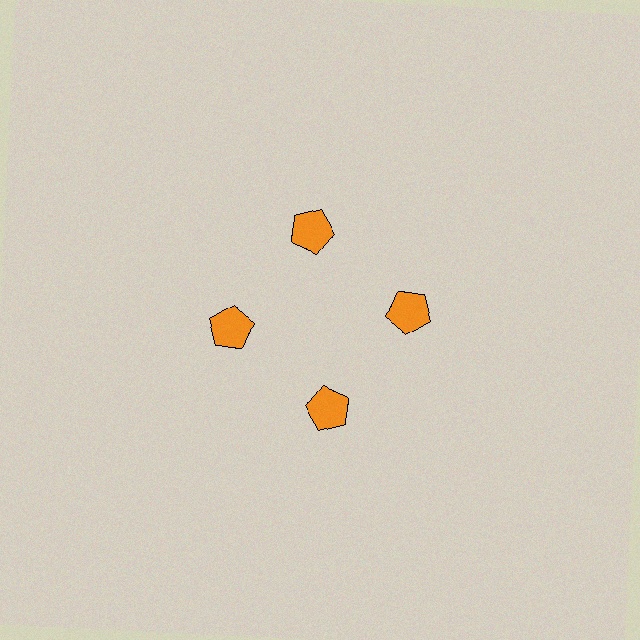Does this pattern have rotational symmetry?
Yes, this pattern has 4-fold rotational symmetry. It looks the same after rotating 90 degrees around the center.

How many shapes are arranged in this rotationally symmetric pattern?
There are 4 shapes, arranged in 4 groups of 1.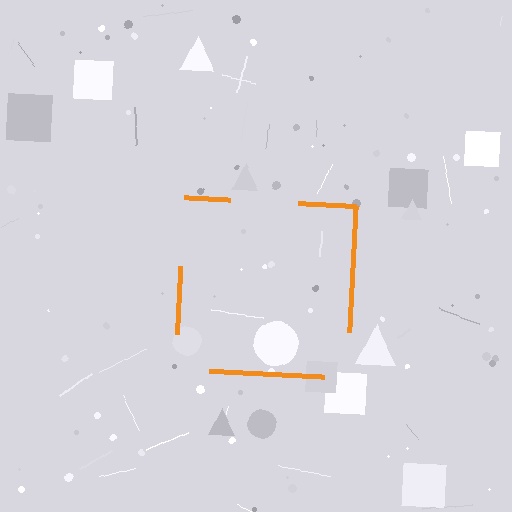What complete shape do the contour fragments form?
The contour fragments form a square.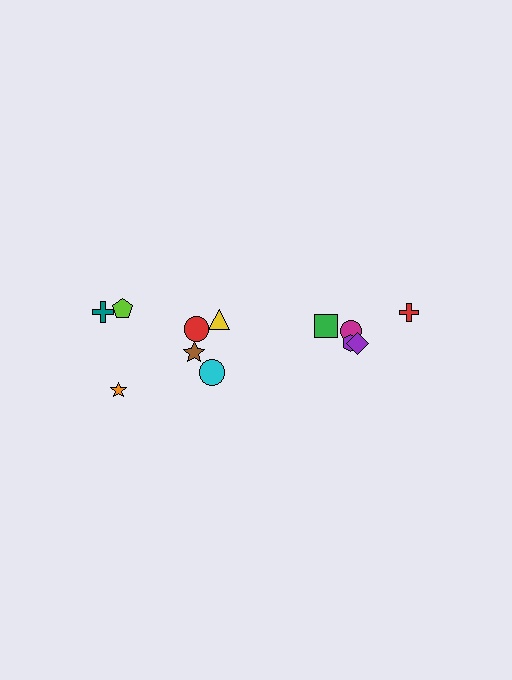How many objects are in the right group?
There are 5 objects.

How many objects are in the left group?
There are 7 objects.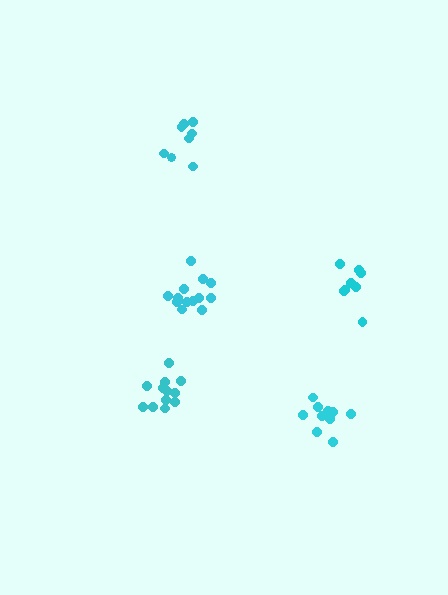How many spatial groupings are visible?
There are 5 spatial groupings.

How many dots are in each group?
Group 1: 10 dots, Group 2: 12 dots, Group 3: 8 dots, Group 4: 13 dots, Group 5: 8 dots (51 total).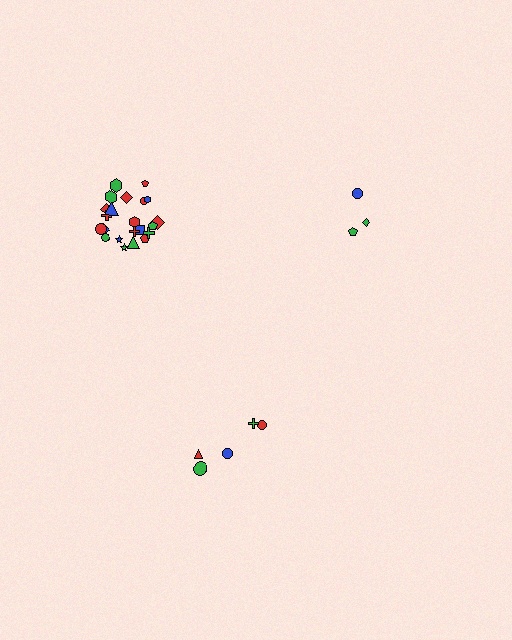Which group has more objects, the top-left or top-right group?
The top-left group.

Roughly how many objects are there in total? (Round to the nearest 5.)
Roughly 30 objects in total.